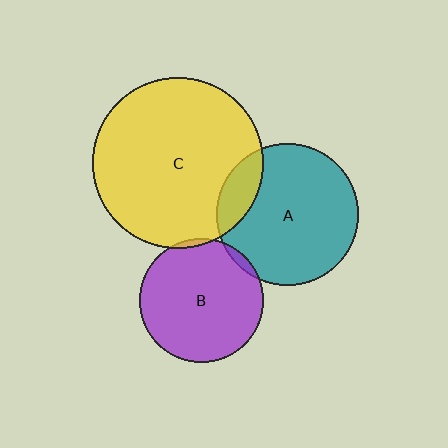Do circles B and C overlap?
Yes.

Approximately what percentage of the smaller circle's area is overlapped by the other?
Approximately 5%.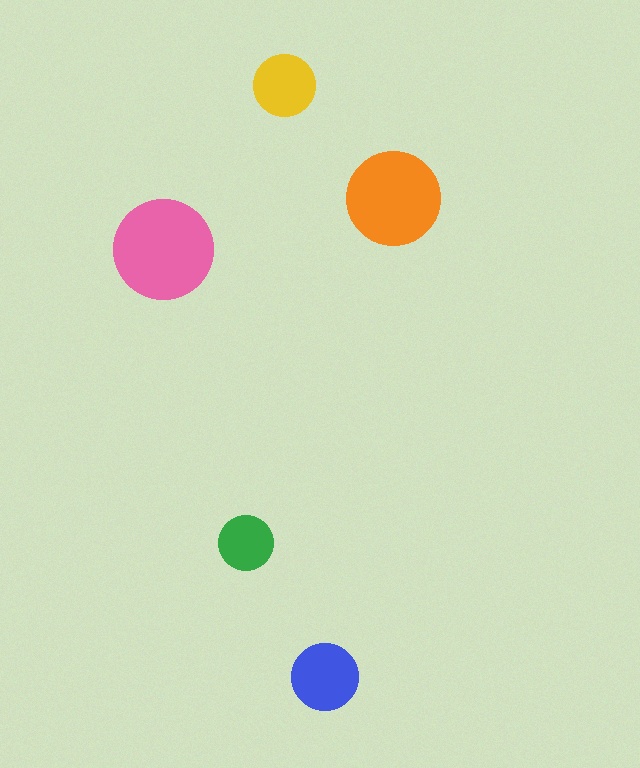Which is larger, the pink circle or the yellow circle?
The pink one.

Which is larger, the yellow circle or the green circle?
The yellow one.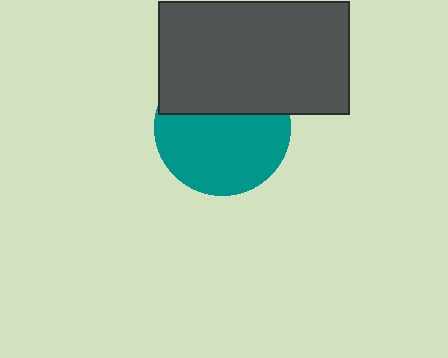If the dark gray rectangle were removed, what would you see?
You would see the complete teal circle.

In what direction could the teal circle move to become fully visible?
The teal circle could move down. That would shift it out from behind the dark gray rectangle entirely.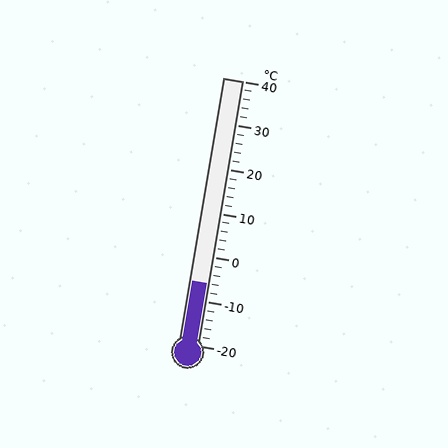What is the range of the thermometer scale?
The thermometer scale ranges from -20°C to 40°C.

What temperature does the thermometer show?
The thermometer shows approximately -6°C.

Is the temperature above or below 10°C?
The temperature is below 10°C.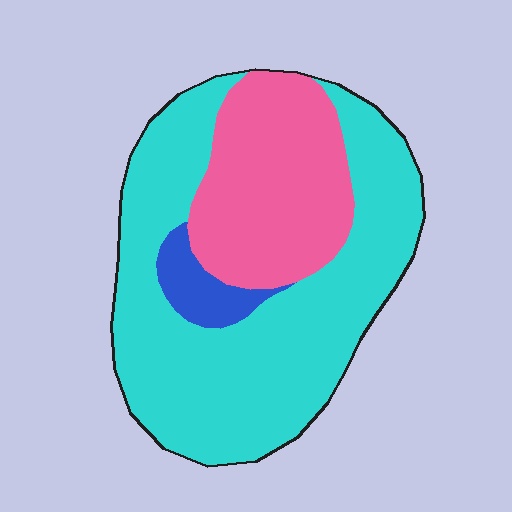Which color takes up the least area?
Blue, at roughly 5%.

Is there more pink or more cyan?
Cyan.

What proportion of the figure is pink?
Pink takes up about one third (1/3) of the figure.